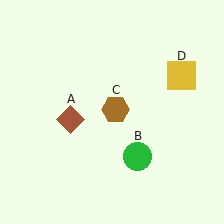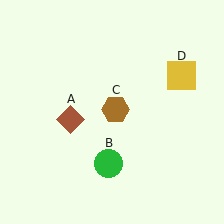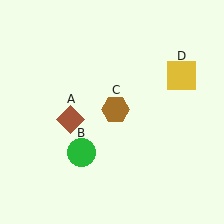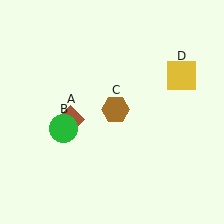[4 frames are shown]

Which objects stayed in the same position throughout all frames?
Brown diamond (object A) and brown hexagon (object C) and yellow square (object D) remained stationary.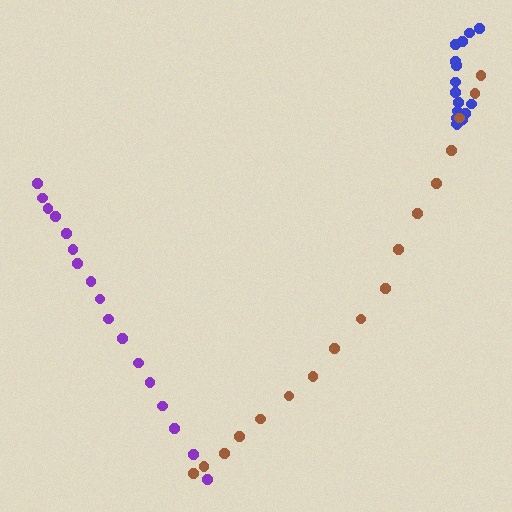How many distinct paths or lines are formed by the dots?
There are 3 distinct paths.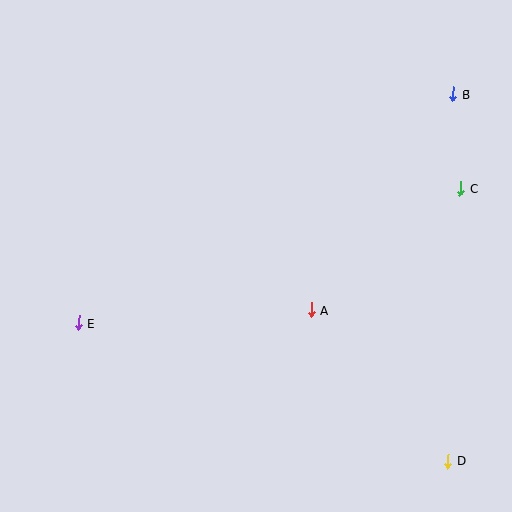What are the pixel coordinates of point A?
Point A is at (311, 310).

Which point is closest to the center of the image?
Point A at (311, 310) is closest to the center.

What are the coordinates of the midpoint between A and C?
The midpoint between A and C is at (386, 249).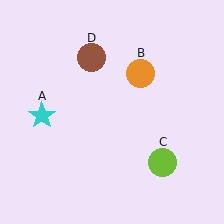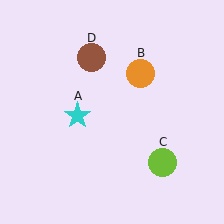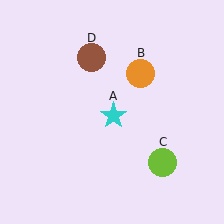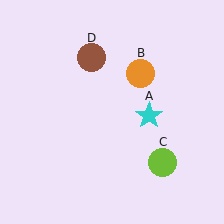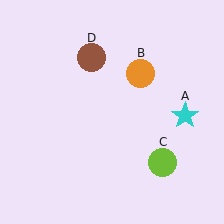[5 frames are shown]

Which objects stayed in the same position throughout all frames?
Orange circle (object B) and lime circle (object C) and brown circle (object D) remained stationary.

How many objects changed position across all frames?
1 object changed position: cyan star (object A).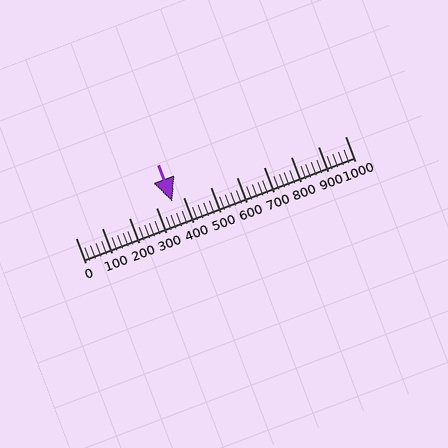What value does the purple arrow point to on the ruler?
The purple arrow points to approximately 360.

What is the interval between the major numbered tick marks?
The major tick marks are spaced 100 units apart.